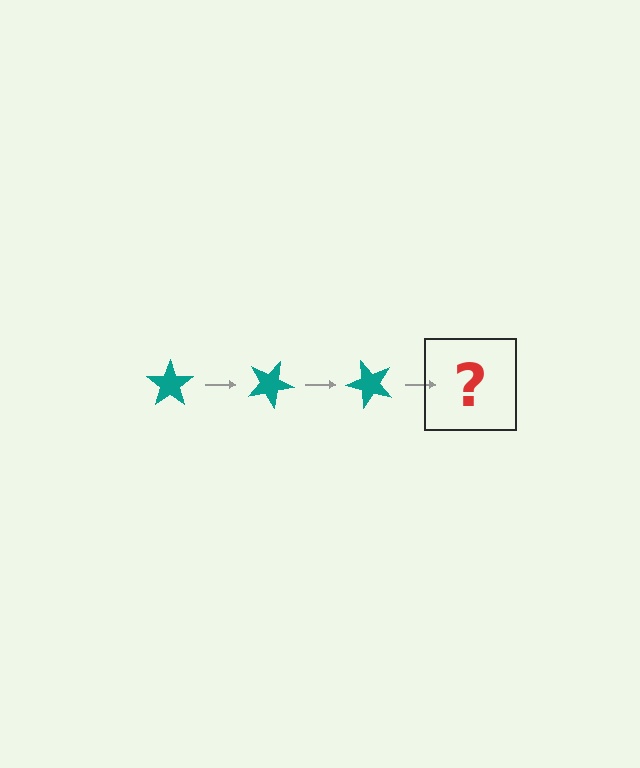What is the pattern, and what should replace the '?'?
The pattern is that the star rotates 25 degrees each step. The '?' should be a teal star rotated 75 degrees.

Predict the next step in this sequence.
The next step is a teal star rotated 75 degrees.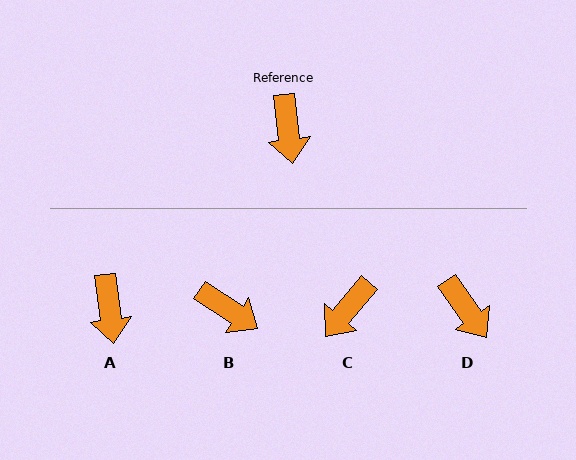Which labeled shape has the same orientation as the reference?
A.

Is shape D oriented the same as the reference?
No, it is off by about 28 degrees.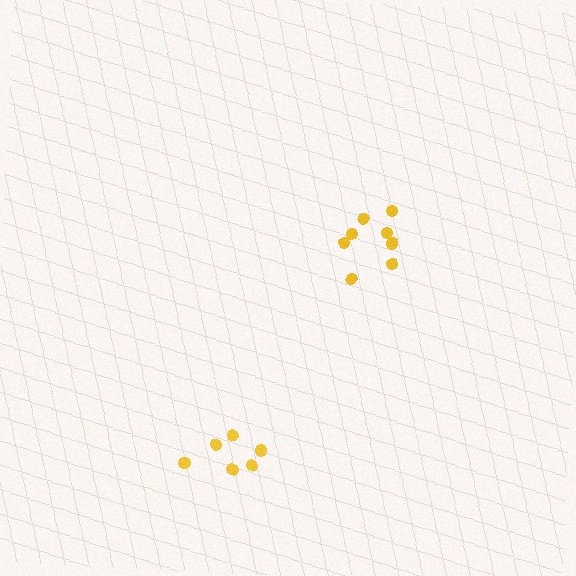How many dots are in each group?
Group 1: 8 dots, Group 2: 6 dots (14 total).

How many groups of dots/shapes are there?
There are 2 groups.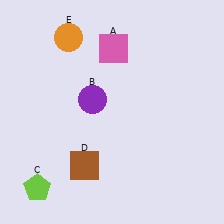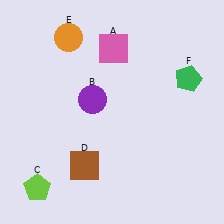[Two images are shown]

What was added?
A green pentagon (F) was added in Image 2.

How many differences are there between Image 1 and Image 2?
There is 1 difference between the two images.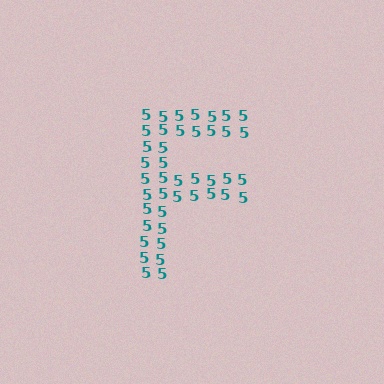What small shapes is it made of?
It is made of small digit 5's.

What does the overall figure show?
The overall figure shows the letter F.